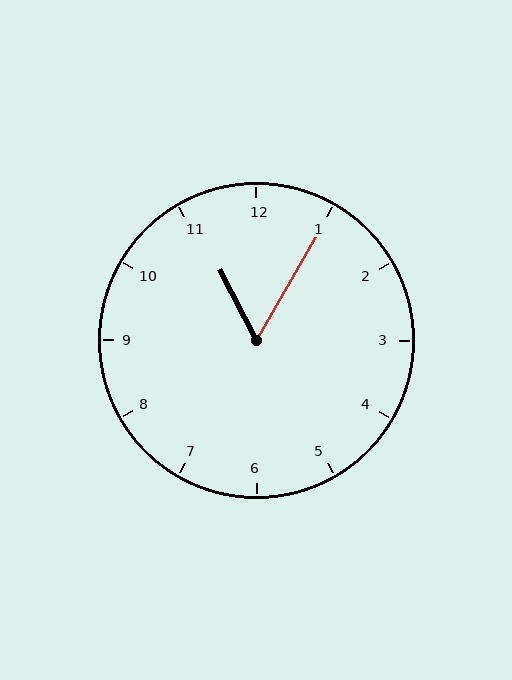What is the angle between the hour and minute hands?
Approximately 58 degrees.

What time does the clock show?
11:05.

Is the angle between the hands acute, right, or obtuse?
It is acute.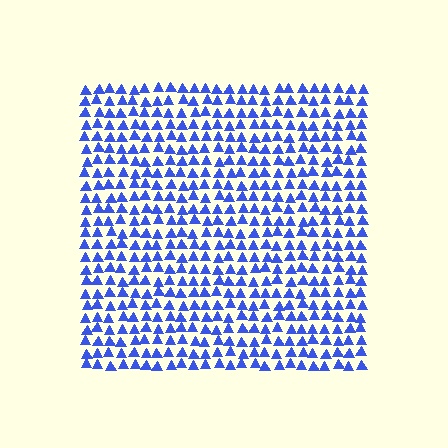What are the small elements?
The small elements are triangles.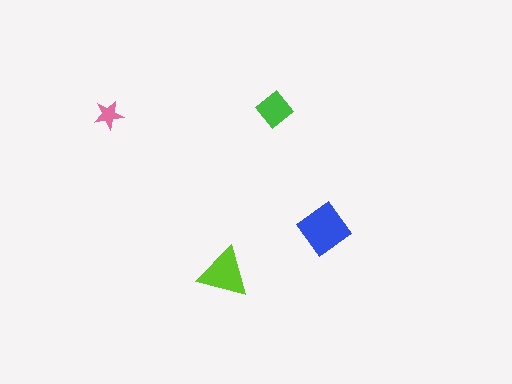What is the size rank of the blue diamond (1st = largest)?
1st.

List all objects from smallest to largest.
The pink star, the green diamond, the lime triangle, the blue diamond.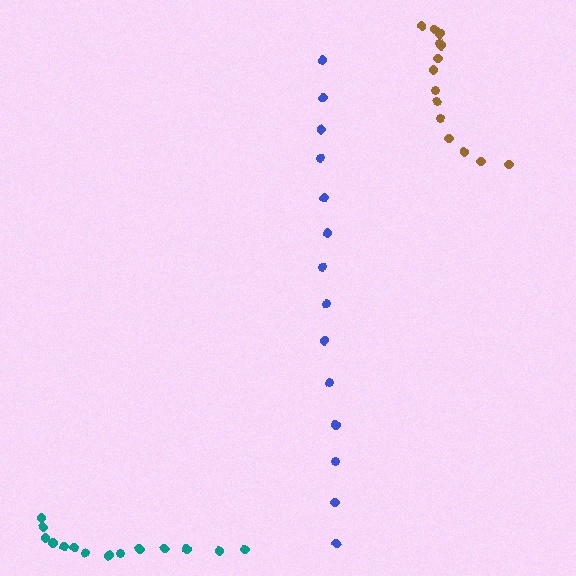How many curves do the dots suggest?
There are 3 distinct paths.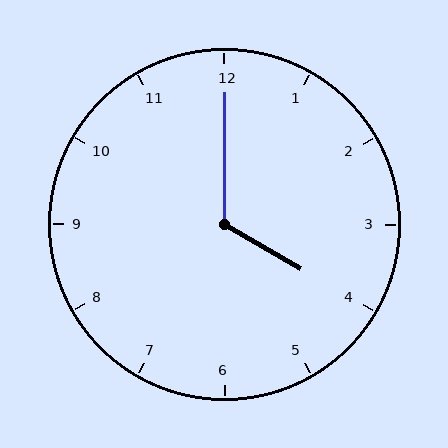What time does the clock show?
4:00.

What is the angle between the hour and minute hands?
Approximately 120 degrees.